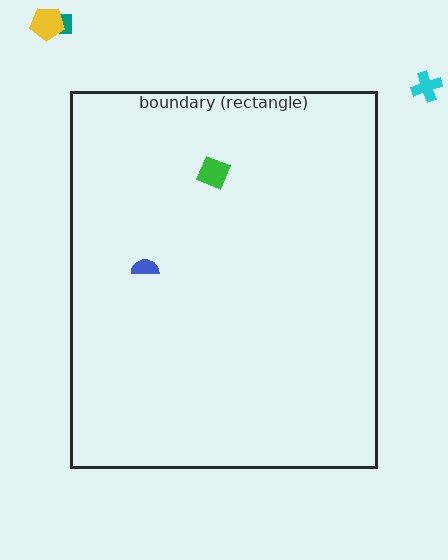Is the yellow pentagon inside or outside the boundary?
Outside.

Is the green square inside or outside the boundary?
Inside.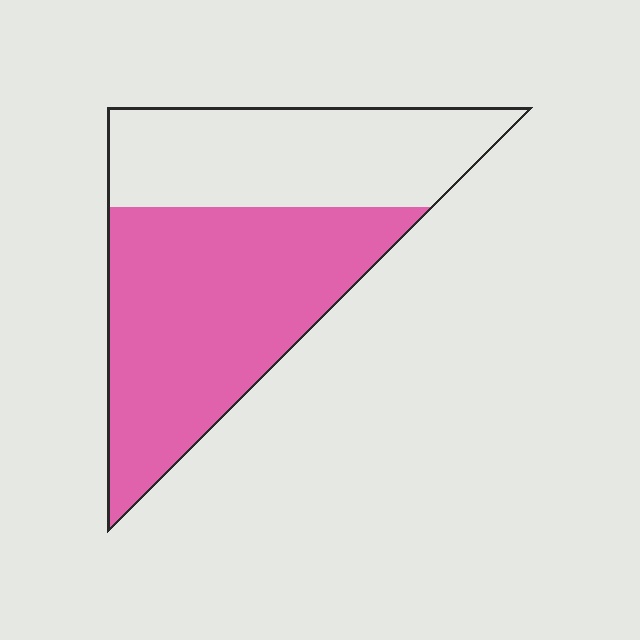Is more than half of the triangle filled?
Yes.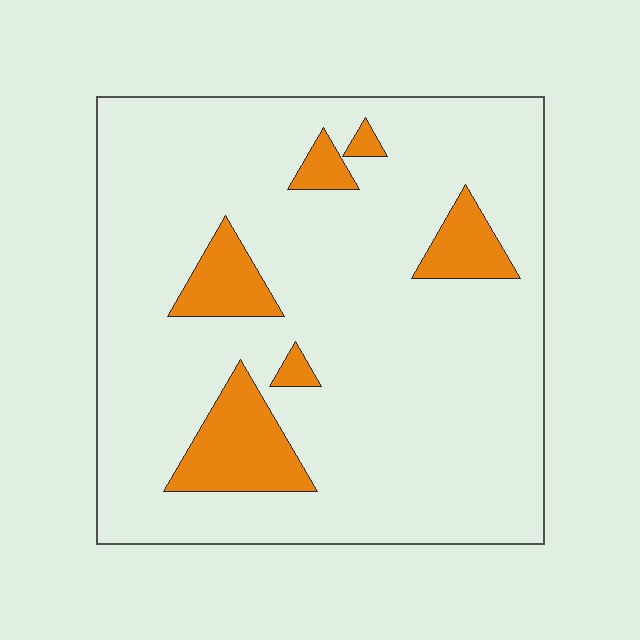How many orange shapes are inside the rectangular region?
6.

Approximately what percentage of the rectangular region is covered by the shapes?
Approximately 15%.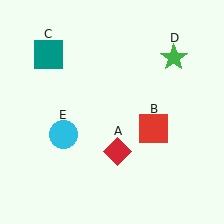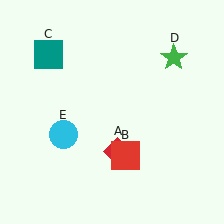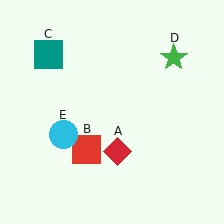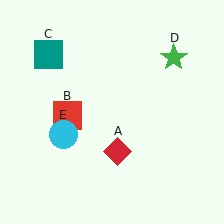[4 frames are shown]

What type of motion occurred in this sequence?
The red square (object B) rotated clockwise around the center of the scene.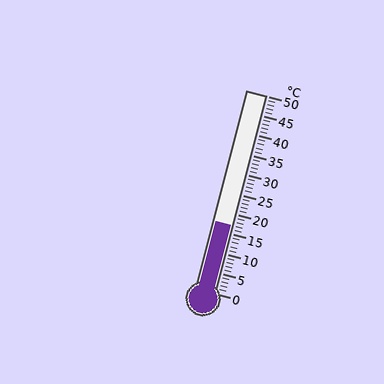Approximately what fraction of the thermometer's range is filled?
The thermometer is filled to approximately 35% of its range.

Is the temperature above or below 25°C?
The temperature is below 25°C.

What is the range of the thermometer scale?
The thermometer scale ranges from 0°C to 50°C.